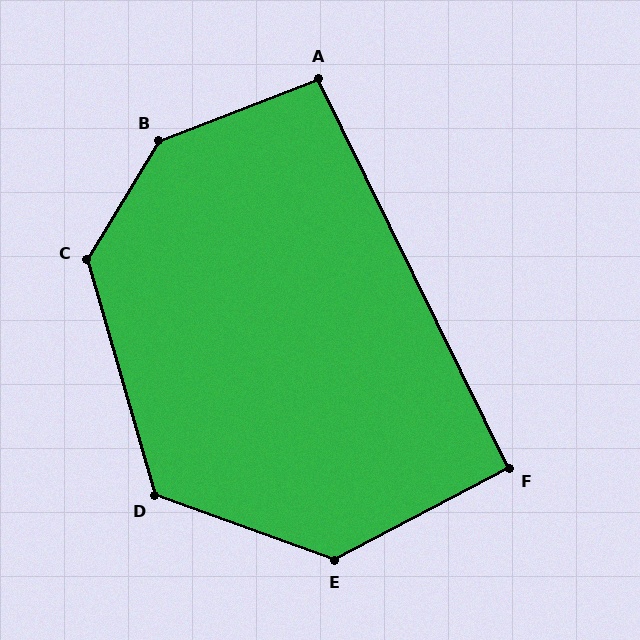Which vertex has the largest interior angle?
B, at approximately 142 degrees.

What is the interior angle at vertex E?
Approximately 132 degrees (obtuse).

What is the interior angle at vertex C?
Approximately 133 degrees (obtuse).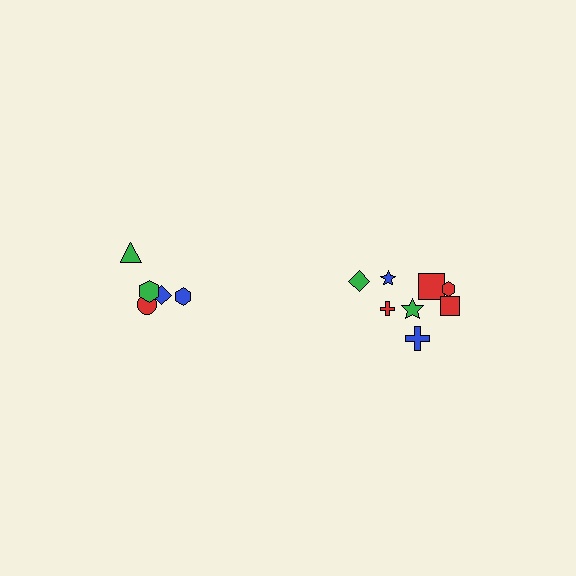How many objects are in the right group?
There are 8 objects.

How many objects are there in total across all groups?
There are 13 objects.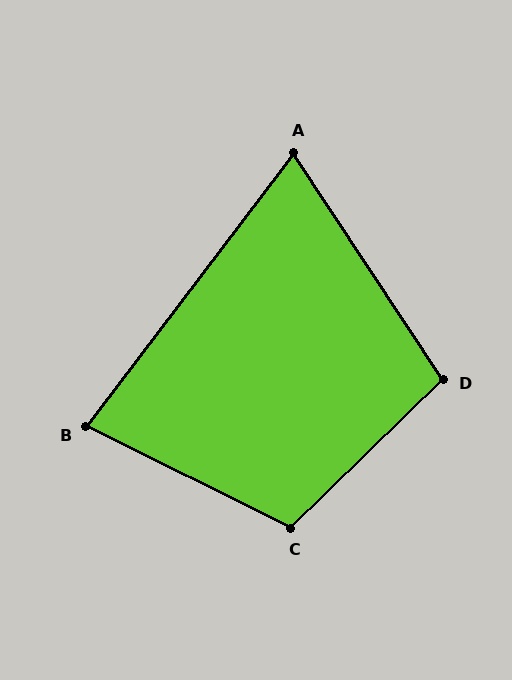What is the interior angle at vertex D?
Approximately 101 degrees (obtuse).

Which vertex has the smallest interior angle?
A, at approximately 71 degrees.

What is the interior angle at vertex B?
Approximately 79 degrees (acute).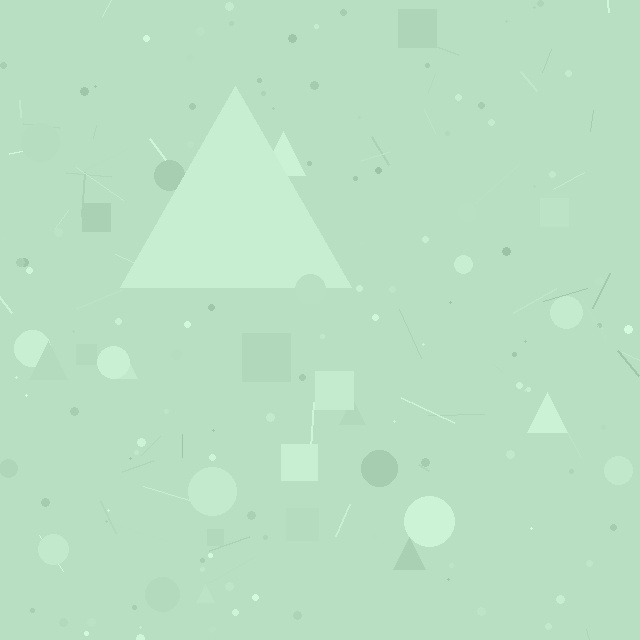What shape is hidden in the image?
A triangle is hidden in the image.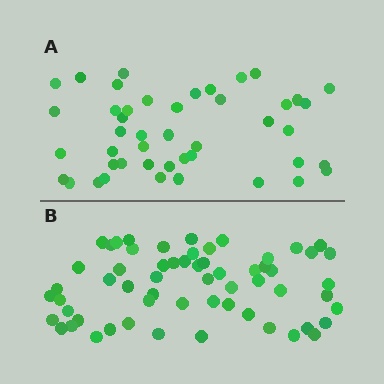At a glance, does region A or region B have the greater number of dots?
Region B (the bottom region) has more dots.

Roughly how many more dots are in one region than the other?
Region B has approximately 15 more dots than region A.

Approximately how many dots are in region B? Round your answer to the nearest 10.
About 60 dots.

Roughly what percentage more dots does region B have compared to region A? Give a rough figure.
About 35% more.